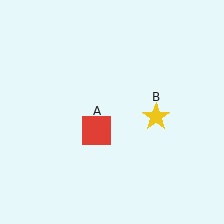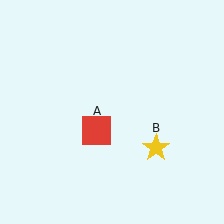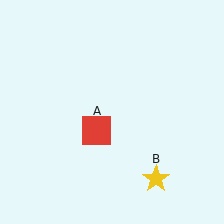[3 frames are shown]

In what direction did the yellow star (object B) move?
The yellow star (object B) moved down.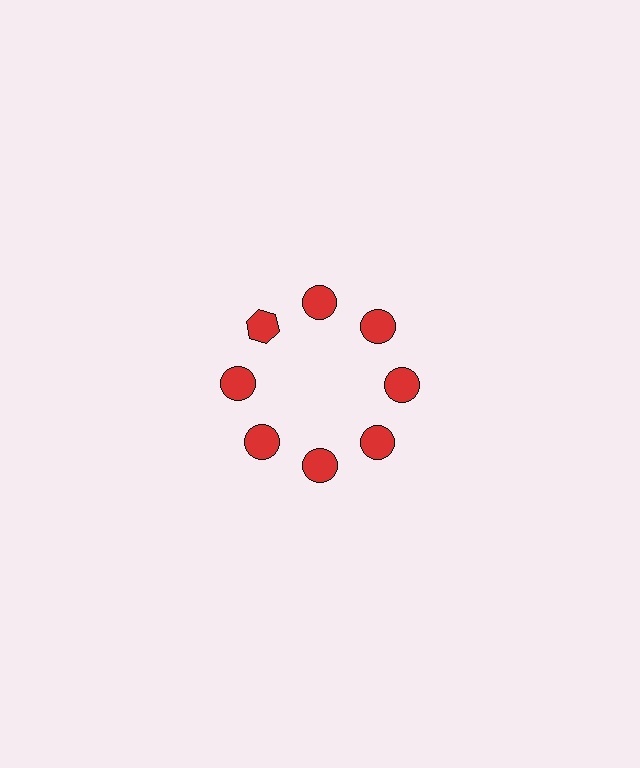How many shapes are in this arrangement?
There are 8 shapes arranged in a ring pattern.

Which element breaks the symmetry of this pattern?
The red hexagon at roughly the 10 o'clock position breaks the symmetry. All other shapes are red circles.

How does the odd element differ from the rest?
It has a different shape: hexagon instead of circle.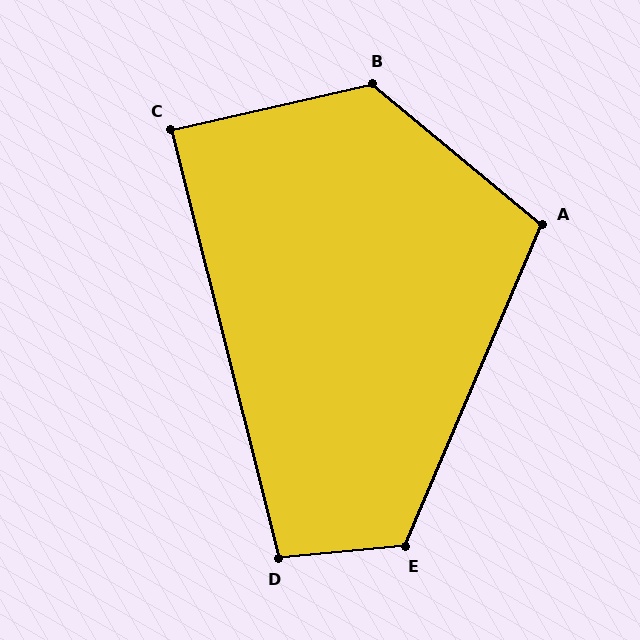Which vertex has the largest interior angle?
B, at approximately 128 degrees.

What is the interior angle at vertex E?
Approximately 118 degrees (obtuse).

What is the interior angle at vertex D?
Approximately 99 degrees (obtuse).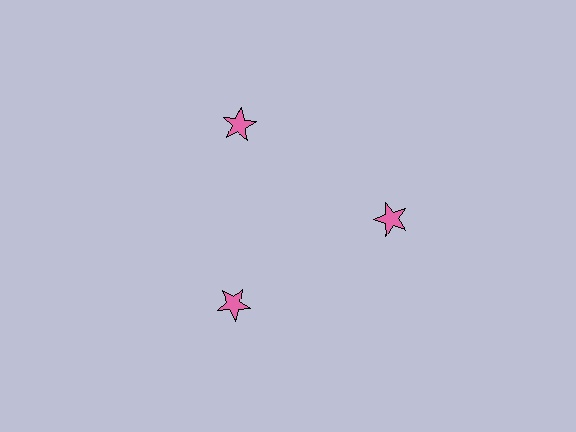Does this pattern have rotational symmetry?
Yes, this pattern has 3-fold rotational symmetry. It looks the same after rotating 120 degrees around the center.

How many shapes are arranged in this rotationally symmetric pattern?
There are 3 shapes, arranged in 3 groups of 1.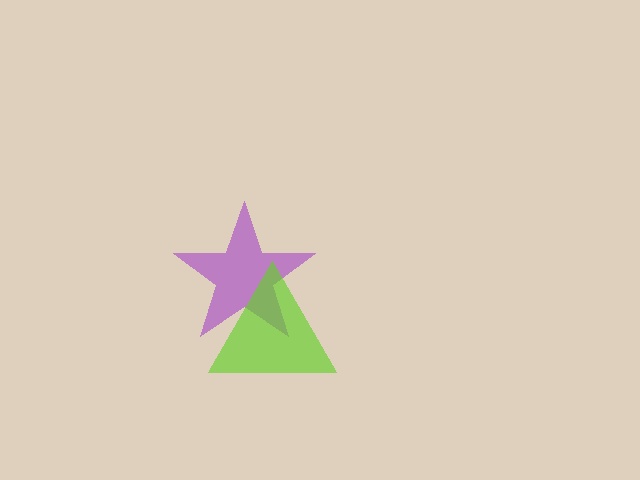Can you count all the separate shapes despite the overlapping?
Yes, there are 2 separate shapes.